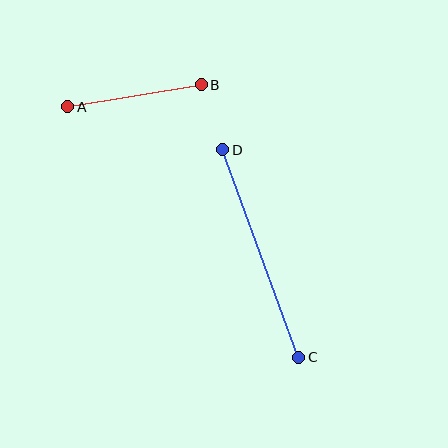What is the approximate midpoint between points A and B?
The midpoint is at approximately (134, 96) pixels.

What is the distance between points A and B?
The distance is approximately 135 pixels.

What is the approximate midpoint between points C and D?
The midpoint is at approximately (261, 254) pixels.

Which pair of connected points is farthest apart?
Points C and D are farthest apart.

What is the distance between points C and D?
The distance is approximately 221 pixels.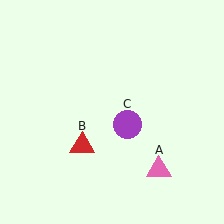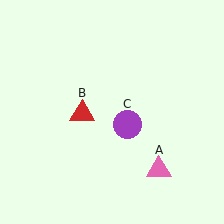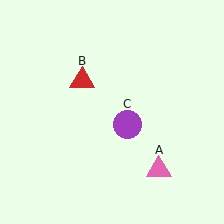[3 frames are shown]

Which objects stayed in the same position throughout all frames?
Pink triangle (object A) and purple circle (object C) remained stationary.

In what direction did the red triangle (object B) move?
The red triangle (object B) moved up.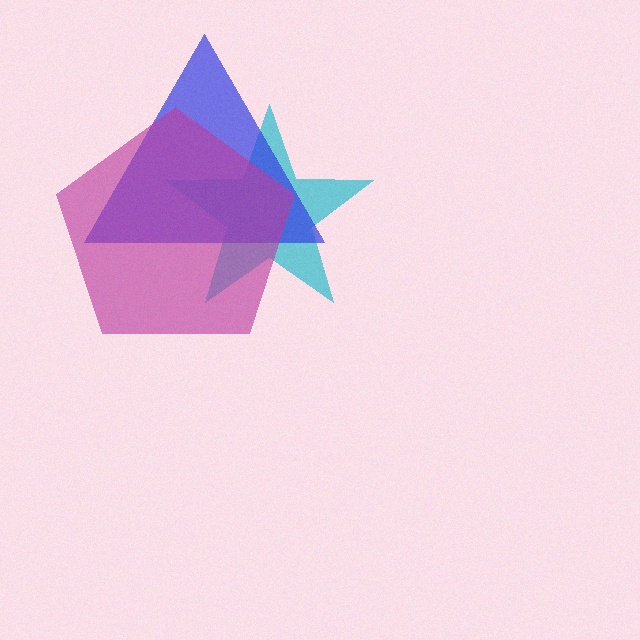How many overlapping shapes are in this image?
There are 3 overlapping shapes in the image.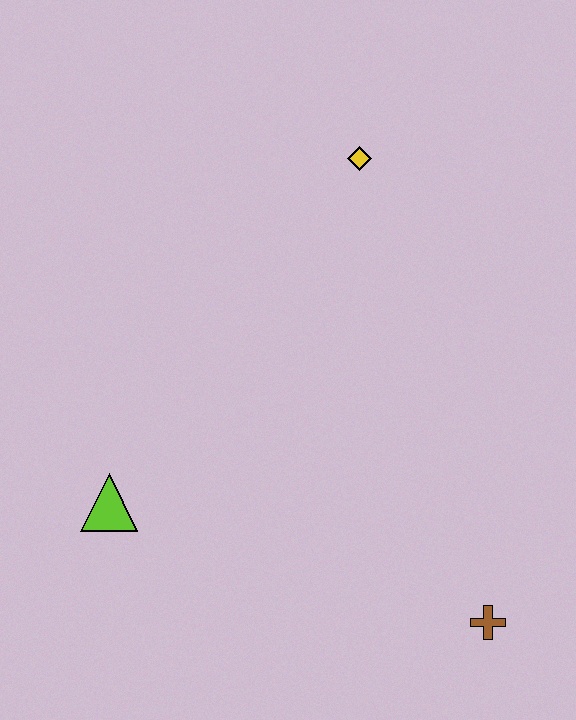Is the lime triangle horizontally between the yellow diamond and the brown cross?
No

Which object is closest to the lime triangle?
The brown cross is closest to the lime triangle.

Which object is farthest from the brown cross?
The yellow diamond is farthest from the brown cross.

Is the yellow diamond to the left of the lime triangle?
No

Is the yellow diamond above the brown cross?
Yes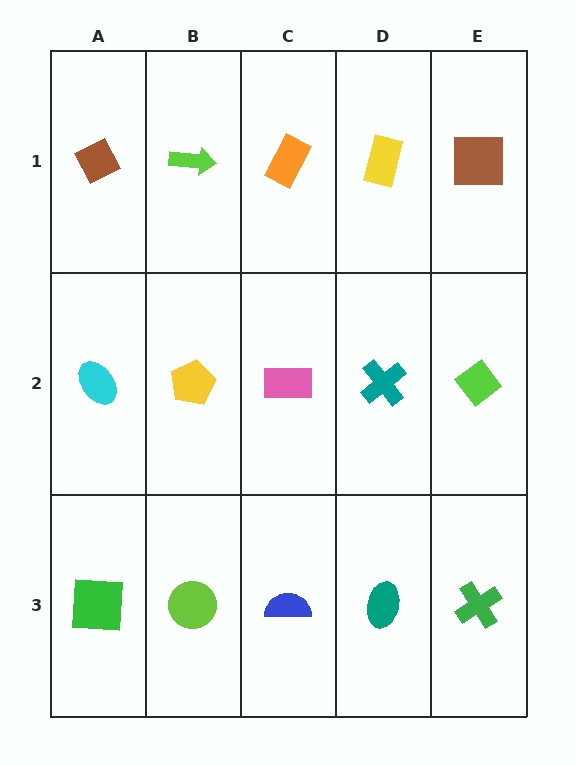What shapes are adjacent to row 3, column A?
A cyan ellipse (row 2, column A), a lime circle (row 3, column B).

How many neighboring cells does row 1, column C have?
3.